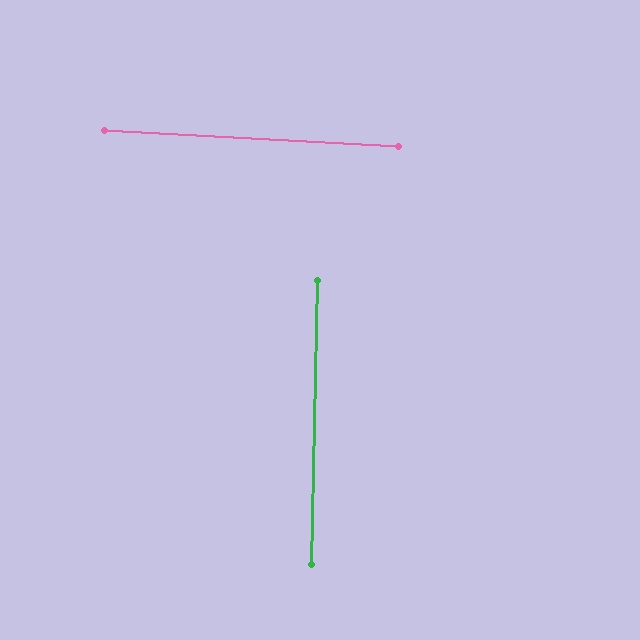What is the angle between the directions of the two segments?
Approximately 88 degrees.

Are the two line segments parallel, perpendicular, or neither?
Perpendicular — they meet at approximately 88°.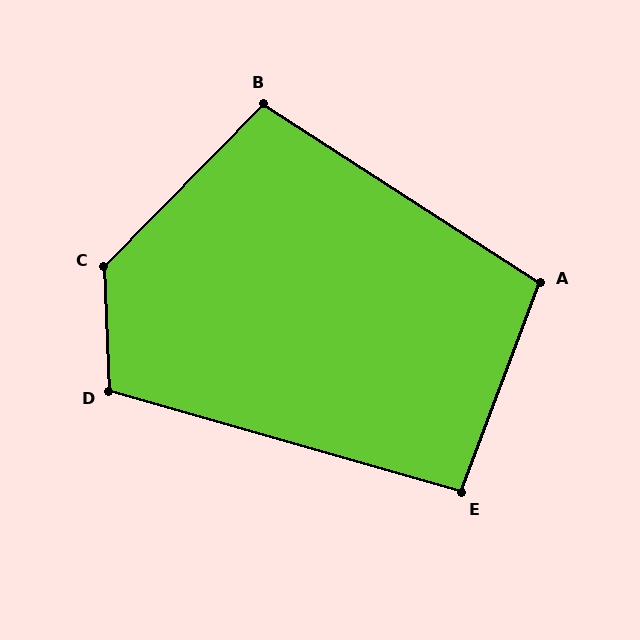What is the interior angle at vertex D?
Approximately 108 degrees (obtuse).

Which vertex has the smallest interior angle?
E, at approximately 95 degrees.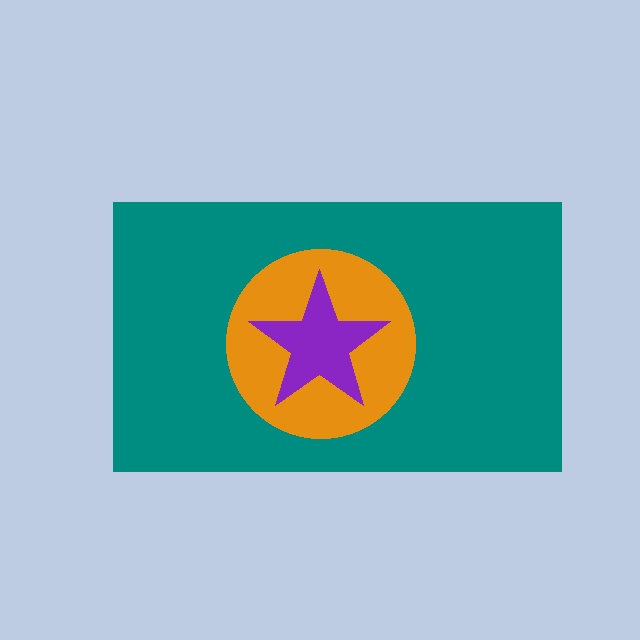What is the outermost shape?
The teal rectangle.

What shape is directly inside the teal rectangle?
The orange circle.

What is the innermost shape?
The purple star.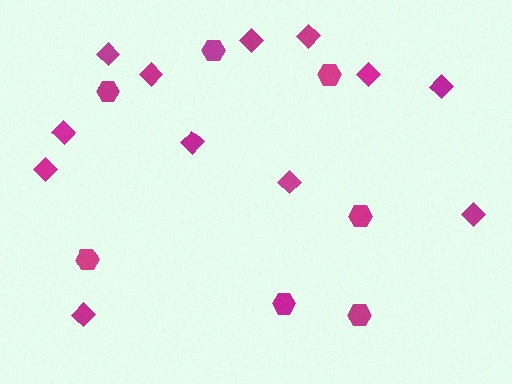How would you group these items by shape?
There are 2 groups: one group of diamonds (12) and one group of hexagons (7).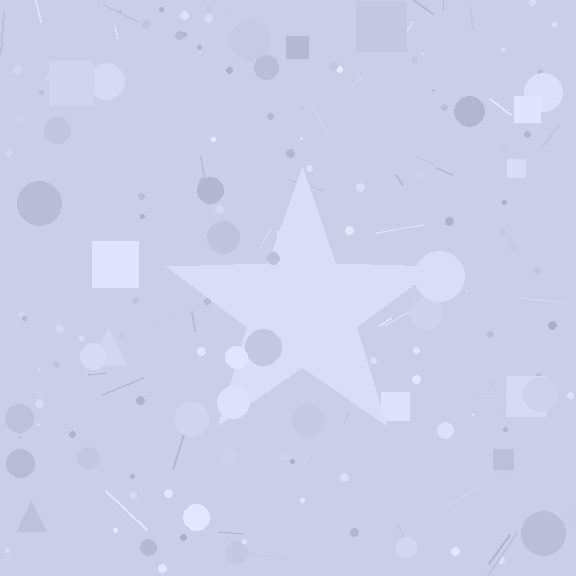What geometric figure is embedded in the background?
A star is embedded in the background.